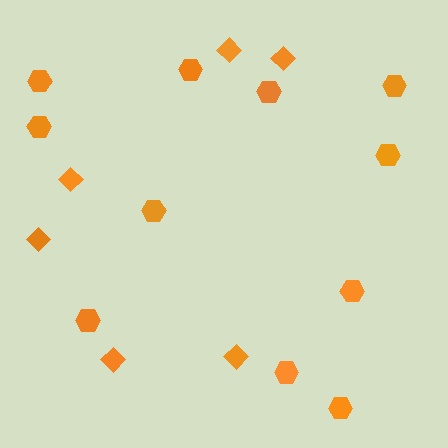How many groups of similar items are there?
There are 2 groups: one group of hexagons (11) and one group of diamonds (6).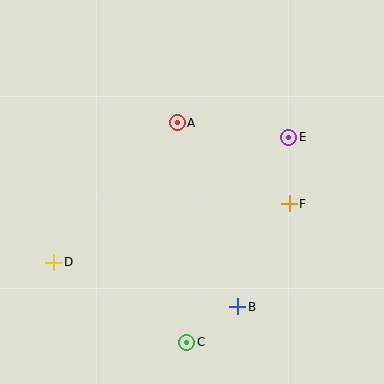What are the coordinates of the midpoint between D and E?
The midpoint between D and E is at (171, 200).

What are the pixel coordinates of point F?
Point F is at (289, 204).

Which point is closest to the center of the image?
Point A at (177, 123) is closest to the center.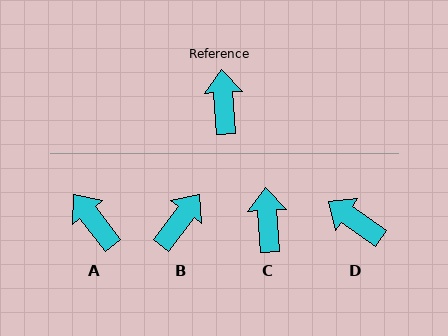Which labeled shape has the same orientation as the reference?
C.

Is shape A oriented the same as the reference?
No, it is off by about 34 degrees.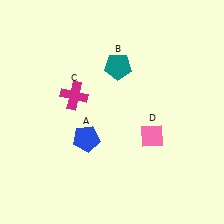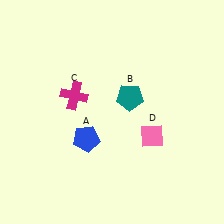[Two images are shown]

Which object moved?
The teal pentagon (B) moved down.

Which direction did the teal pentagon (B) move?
The teal pentagon (B) moved down.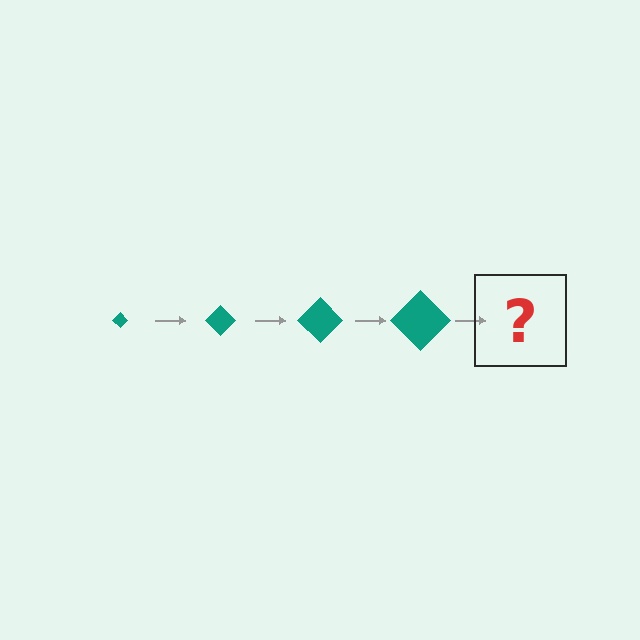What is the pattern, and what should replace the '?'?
The pattern is that the diamond gets progressively larger each step. The '?' should be a teal diamond, larger than the previous one.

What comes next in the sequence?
The next element should be a teal diamond, larger than the previous one.